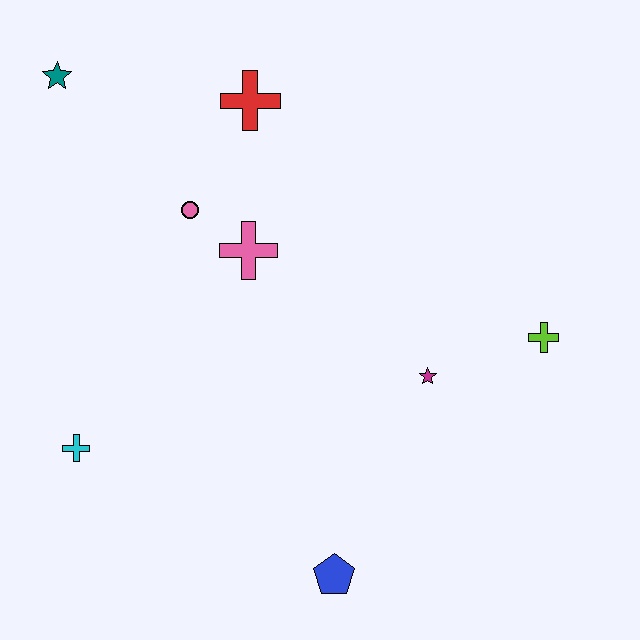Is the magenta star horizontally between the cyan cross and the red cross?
No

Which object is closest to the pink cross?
The pink circle is closest to the pink cross.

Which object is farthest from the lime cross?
The teal star is farthest from the lime cross.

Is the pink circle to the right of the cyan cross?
Yes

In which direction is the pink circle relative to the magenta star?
The pink circle is to the left of the magenta star.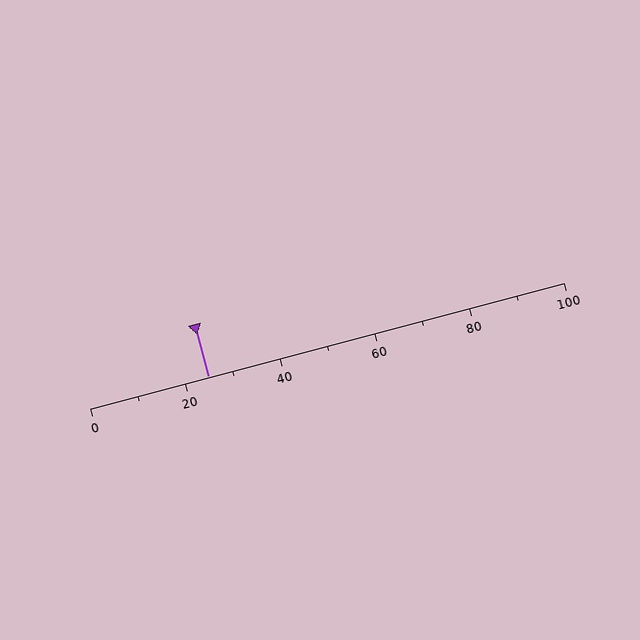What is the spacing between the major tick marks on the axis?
The major ticks are spaced 20 apart.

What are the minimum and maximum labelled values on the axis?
The axis runs from 0 to 100.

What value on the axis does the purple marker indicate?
The marker indicates approximately 25.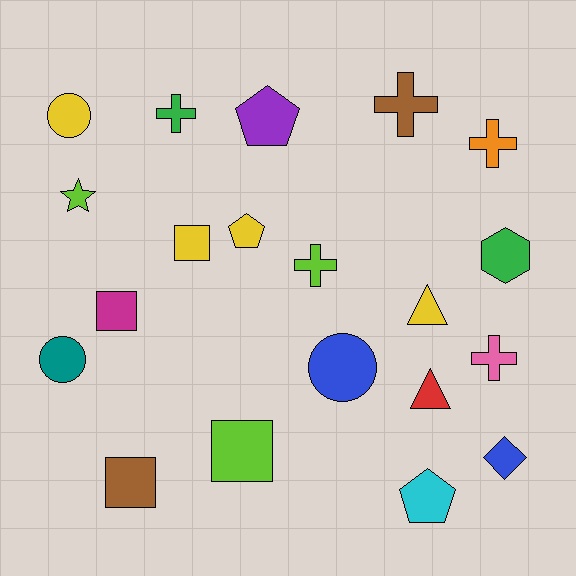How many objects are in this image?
There are 20 objects.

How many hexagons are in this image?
There is 1 hexagon.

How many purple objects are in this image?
There is 1 purple object.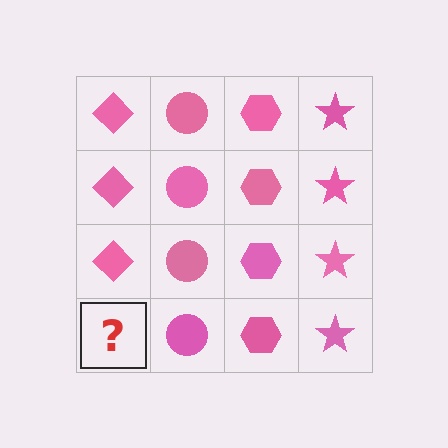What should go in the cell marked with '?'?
The missing cell should contain a pink diamond.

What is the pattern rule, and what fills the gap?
The rule is that each column has a consistent shape. The gap should be filled with a pink diamond.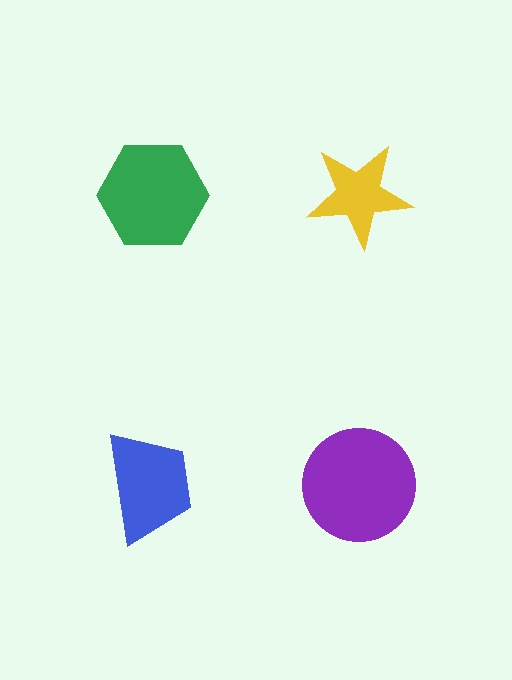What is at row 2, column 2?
A purple circle.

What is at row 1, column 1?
A green hexagon.